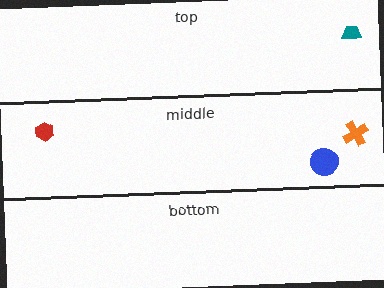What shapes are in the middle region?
The blue circle, the orange cross, the red hexagon.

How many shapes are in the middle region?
3.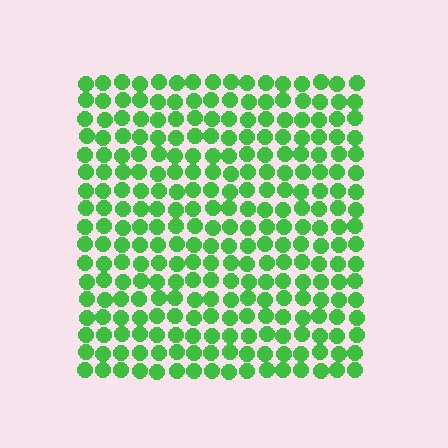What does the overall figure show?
The overall figure shows a square.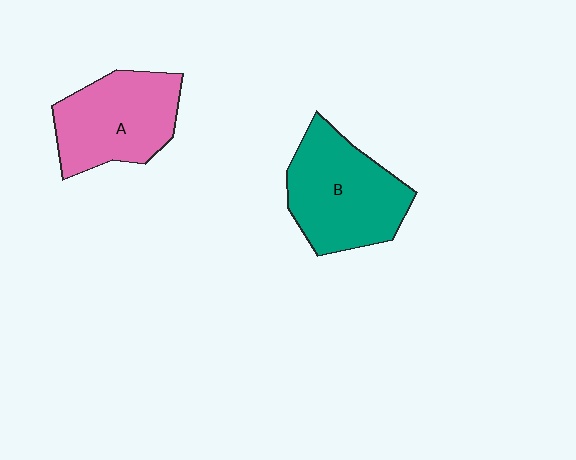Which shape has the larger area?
Shape B (teal).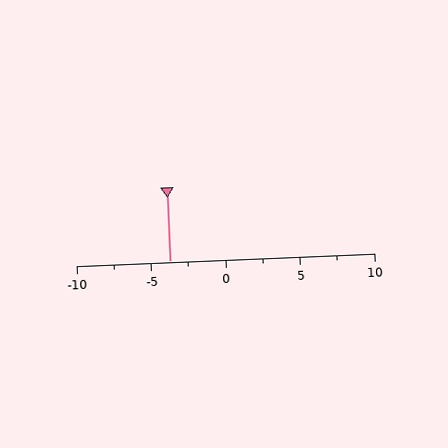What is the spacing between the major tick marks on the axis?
The major ticks are spaced 5 apart.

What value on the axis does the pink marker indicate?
The marker indicates approximately -3.8.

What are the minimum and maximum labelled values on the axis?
The axis runs from -10 to 10.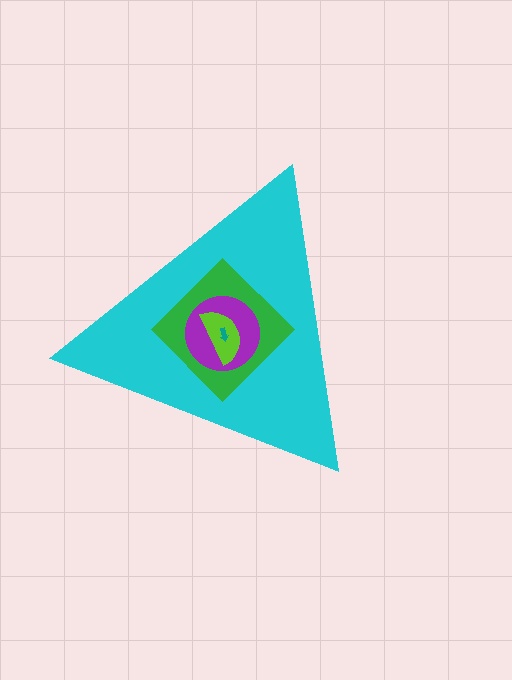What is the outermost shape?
The cyan triangle.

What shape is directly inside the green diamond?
The purple circle.